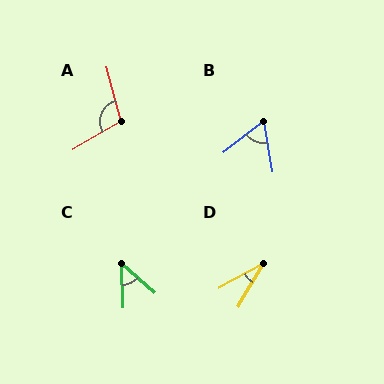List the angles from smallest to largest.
D (31°), C (47°), B (62°), A (106°).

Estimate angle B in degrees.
Approximately 62 degrees.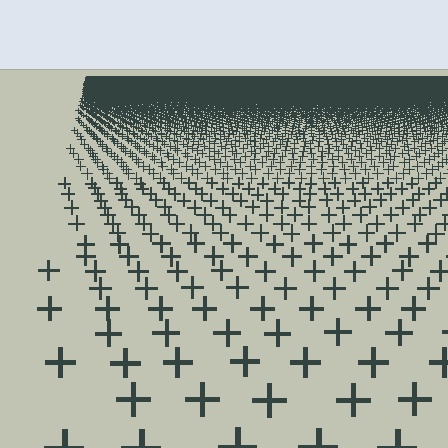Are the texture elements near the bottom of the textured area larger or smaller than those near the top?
Larger. Near the bottom, elements are closer to the viewer and appear at a bigger on-screen size.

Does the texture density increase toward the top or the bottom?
Density increases toward the top.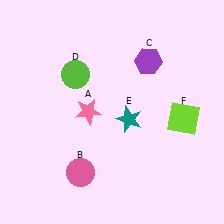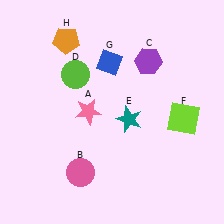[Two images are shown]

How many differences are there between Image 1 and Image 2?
There are 2 differences between the two images.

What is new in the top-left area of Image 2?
An orange pentagon (H) was added in the top-left area of Image 2.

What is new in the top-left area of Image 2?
A blue diamond (G) was added in the top-left area of Image 2.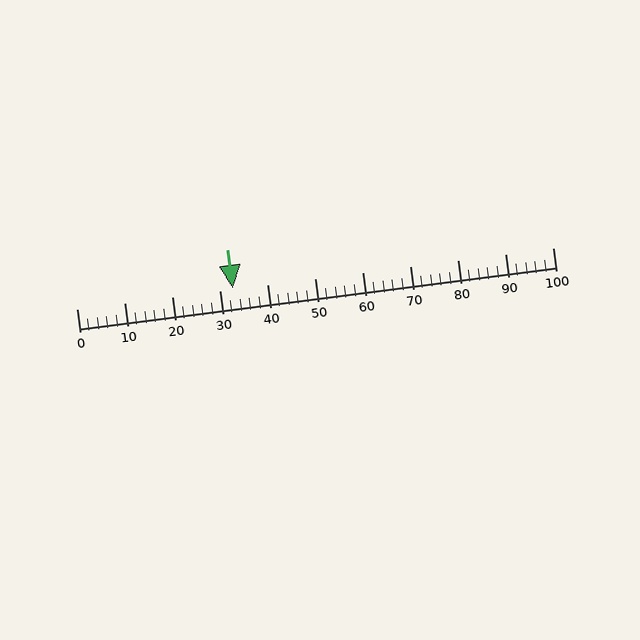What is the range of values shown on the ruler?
The ruler shows values from 0 to 100.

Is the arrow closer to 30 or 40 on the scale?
The arrow is closer to 30.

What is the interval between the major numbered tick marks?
The major tick marks are spaced 10 units apart.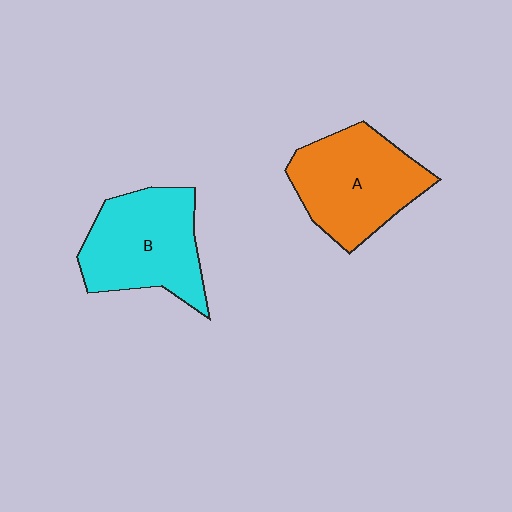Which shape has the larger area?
Shape A (orange).